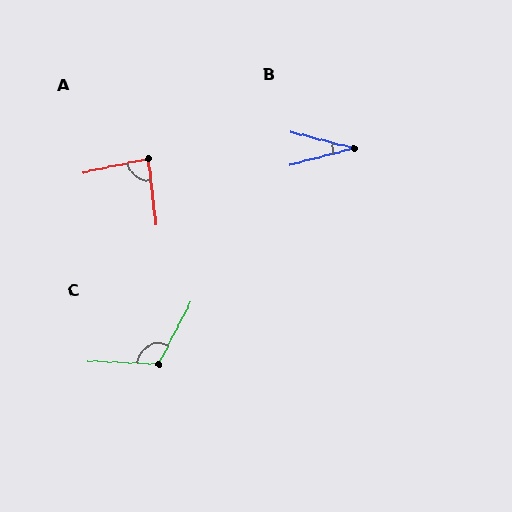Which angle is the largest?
C, at approximately 115 degrees.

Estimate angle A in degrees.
Approximately 85 degrees.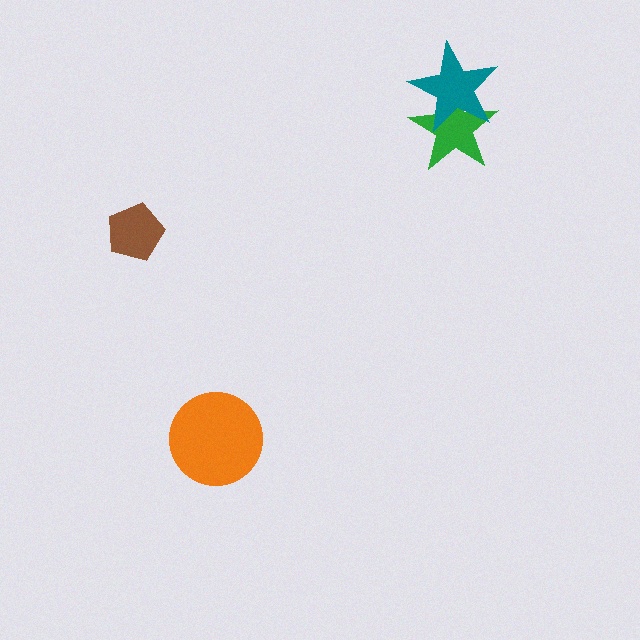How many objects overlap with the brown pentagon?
0 objects overlap with the brown pentagon.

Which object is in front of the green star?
The teal star is in front of the green star.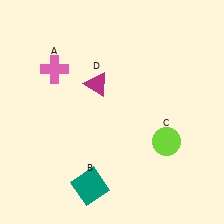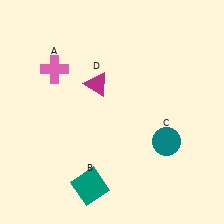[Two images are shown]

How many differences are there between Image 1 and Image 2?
There is 1 difference between the two images.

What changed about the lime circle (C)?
In Image 1, C is lime. In Image 2, it changed to teal.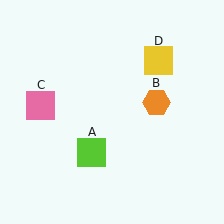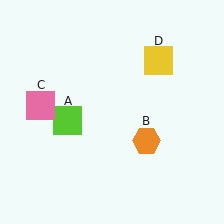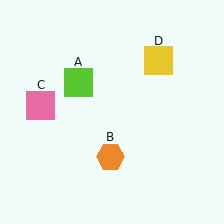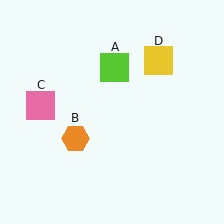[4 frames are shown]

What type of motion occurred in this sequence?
The lime square (object A), orange hexagon (object B) rotated clockwise around the center of the scene.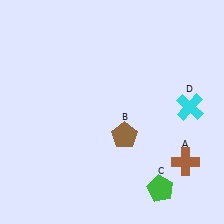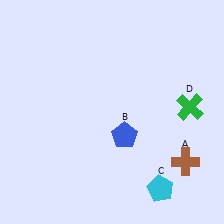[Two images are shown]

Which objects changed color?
B changed from brown to blue. C changed from green to cyan. D changed from cyan to green.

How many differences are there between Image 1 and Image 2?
There are 3 differences between the two images.